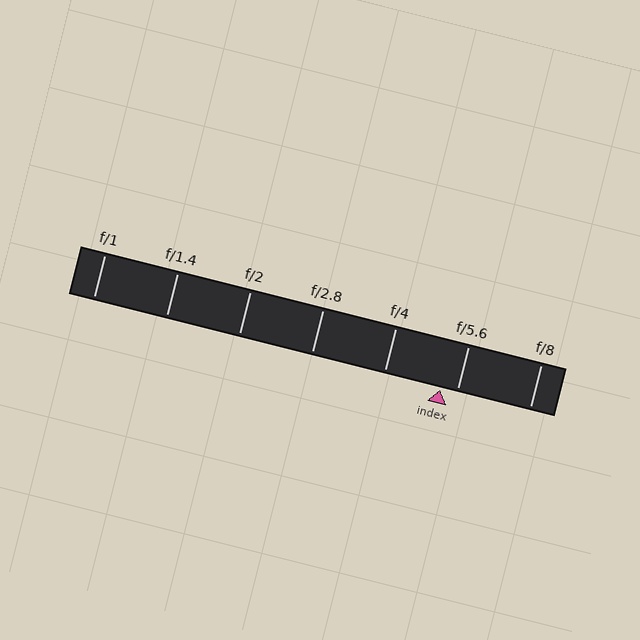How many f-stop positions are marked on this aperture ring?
There are 7 f-stop positions marked.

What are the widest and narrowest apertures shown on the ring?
The widest aperture shown is f/1 and the narrowest is f/8.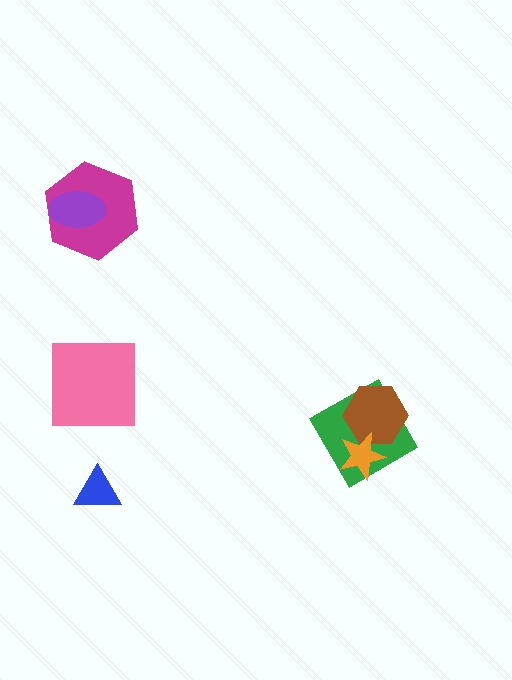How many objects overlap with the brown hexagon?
2 objects overlap with the brown hexagon.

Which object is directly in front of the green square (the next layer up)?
The brown hexagon is directly in front of the green square.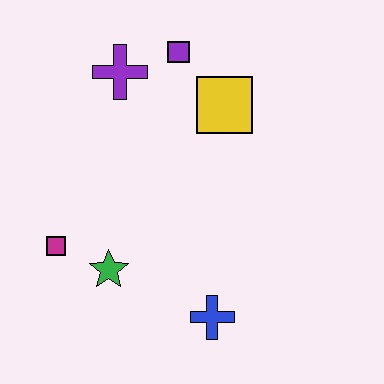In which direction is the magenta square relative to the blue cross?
The magenta square is to the left of the blue cross.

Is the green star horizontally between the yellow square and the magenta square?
Yes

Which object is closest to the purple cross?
The purple square is closest to the purple cross.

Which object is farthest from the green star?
The purple square is farthest from the green star.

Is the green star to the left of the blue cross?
Yes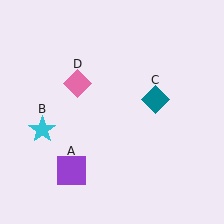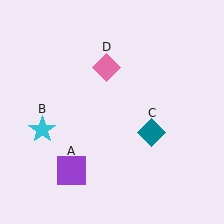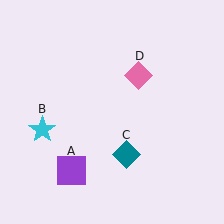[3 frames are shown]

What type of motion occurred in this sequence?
The teal diamond (object C), pink diamond (object D) rotated clockwise around the center of the scene.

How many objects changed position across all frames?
2 objects changed position: teal diamond (object C), pink diamond (object D).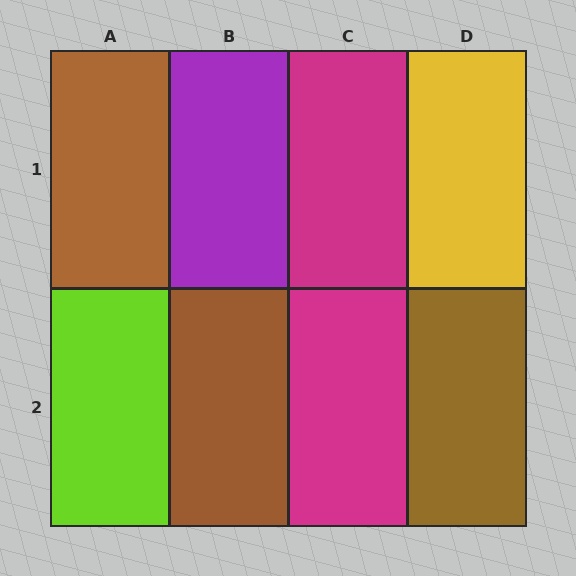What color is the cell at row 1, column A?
Brown.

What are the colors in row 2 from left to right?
Lime, brown, magenta, brown.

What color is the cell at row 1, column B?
Purple.